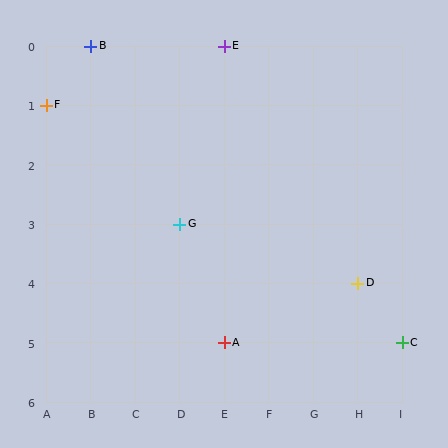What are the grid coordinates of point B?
Point B is at grid coordinates (B, 0).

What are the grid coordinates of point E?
Point E is at grid coordinates (E, 0).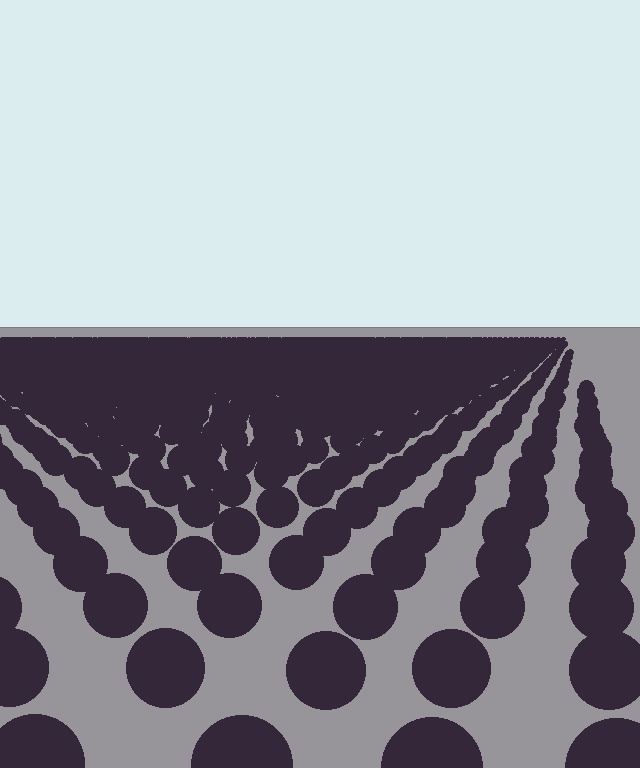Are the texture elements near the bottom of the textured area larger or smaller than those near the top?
Larger. Near the bottom, elements are closer to the viewer and appear at a bigger on-screen size.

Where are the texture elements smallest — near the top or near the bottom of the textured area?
Near the top.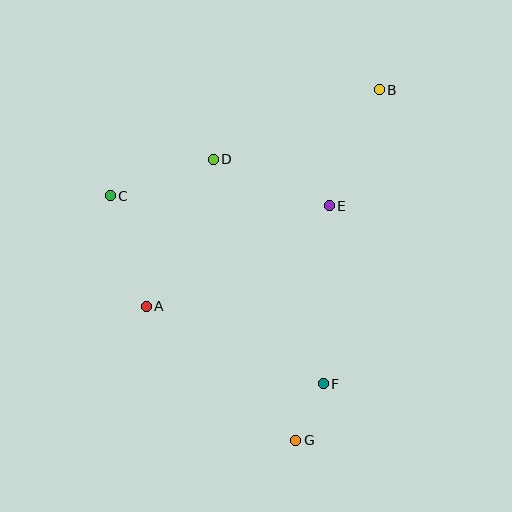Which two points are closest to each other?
Points F and G are closest to each other.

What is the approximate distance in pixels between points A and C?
The distance between A and C is approximately 116 pixels.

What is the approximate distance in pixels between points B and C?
The distance between B and C is approximately 289 pixels.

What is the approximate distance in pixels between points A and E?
The distance between A and E is approximately 208 pixels.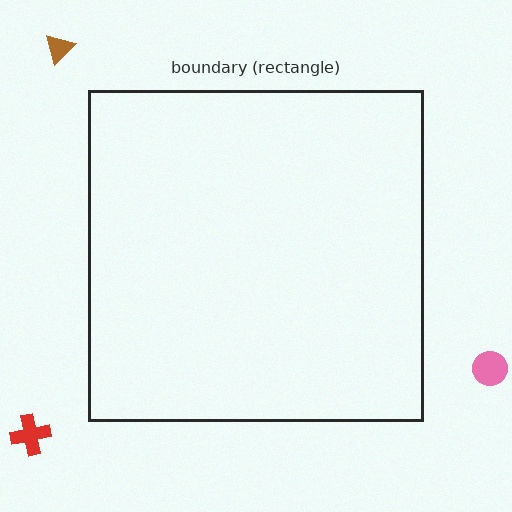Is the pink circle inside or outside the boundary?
Outside.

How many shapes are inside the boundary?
0 inside, 3 outside.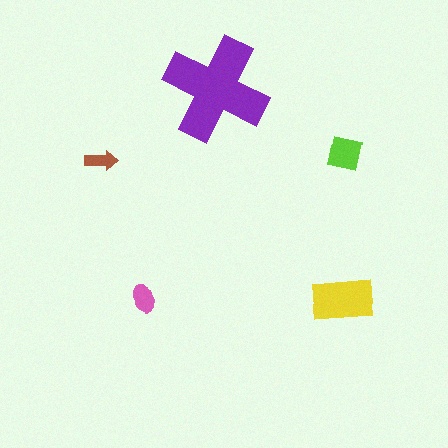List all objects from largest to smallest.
The purple cross, the yellow rectangle, the lime square, the pink ellipse, the brown arrow.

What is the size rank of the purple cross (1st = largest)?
1st.